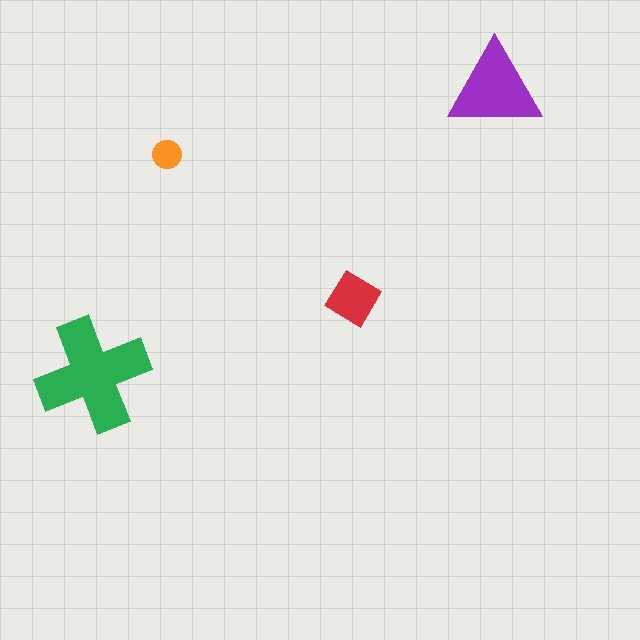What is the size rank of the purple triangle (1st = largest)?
2nd.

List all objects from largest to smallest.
The green cross, the purple triangle, the red diamond, the orange circle.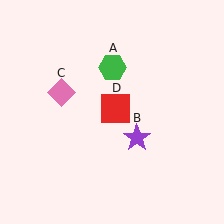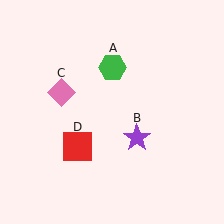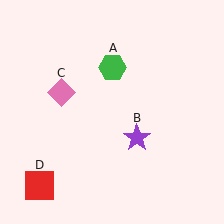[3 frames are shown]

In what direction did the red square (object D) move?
The red square (object D) moved down and to the left.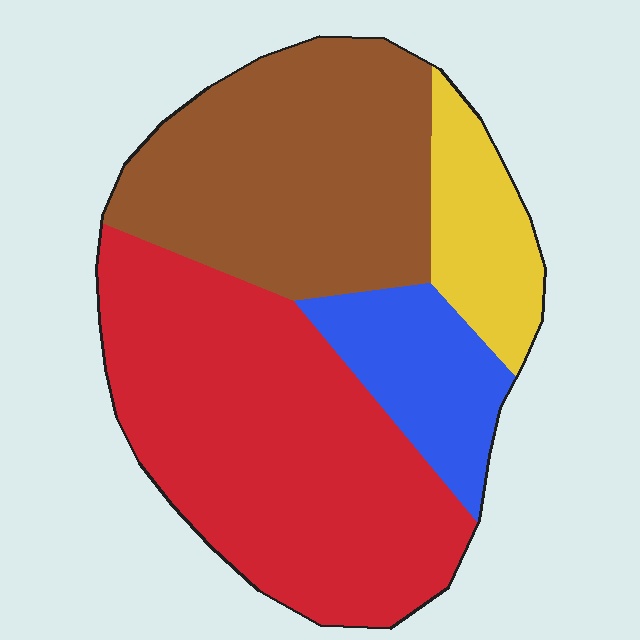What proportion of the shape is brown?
Brown covers around 35% of the shape.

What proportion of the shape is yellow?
Yellow covers about 10% of the shape.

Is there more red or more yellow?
Red.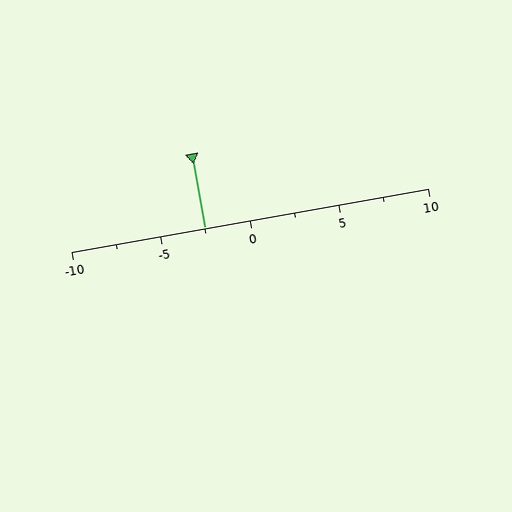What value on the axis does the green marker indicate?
The marker indicates approximately -2.5.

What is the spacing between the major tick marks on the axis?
The major ticks are spaced 5 apart.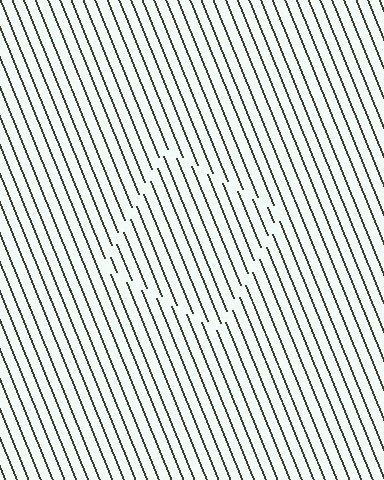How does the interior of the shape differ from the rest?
The interior of the shape contains the same grating, shifted by half a period — the contour is defined by the phase discontinuity where line-ends from the inner and outer gratings abut.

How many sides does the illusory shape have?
4 sides — the line-ends trace a square.